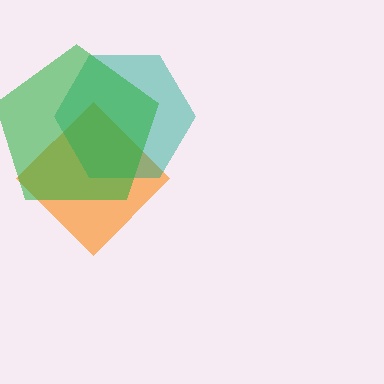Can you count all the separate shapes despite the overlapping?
Yes, there are 3 separate shapes.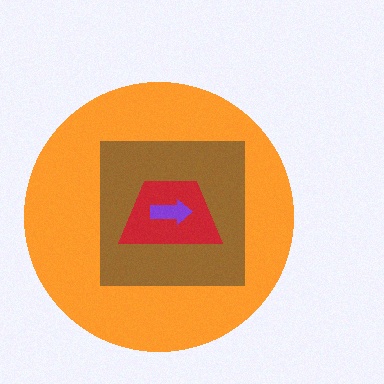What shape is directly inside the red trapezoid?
The purple arrow.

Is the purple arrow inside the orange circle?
Yes.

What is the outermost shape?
The orange circle.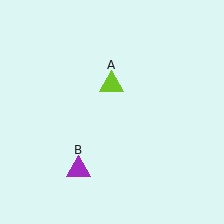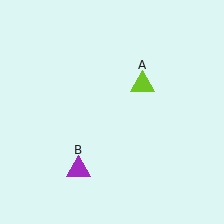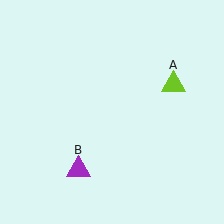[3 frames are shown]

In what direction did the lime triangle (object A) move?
The lime triangle (object A) moved right.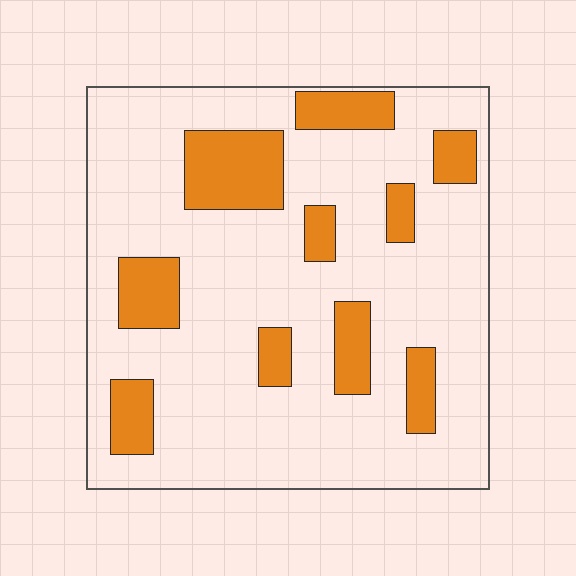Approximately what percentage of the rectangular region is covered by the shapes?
Approximately 20%.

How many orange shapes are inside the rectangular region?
10.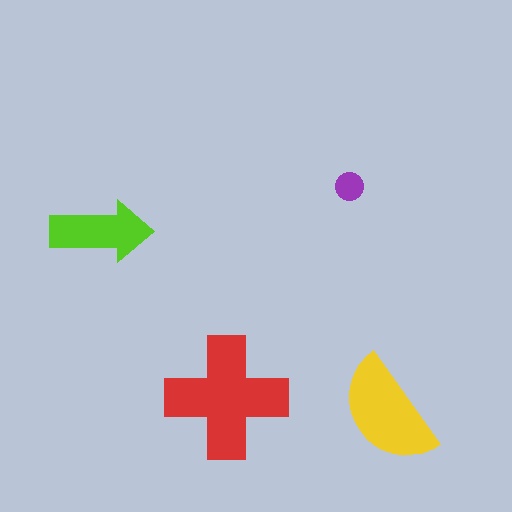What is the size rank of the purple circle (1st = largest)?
4th.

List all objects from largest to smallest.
The red cross, the yellow semicircle, the lime arrow, the purple circle.